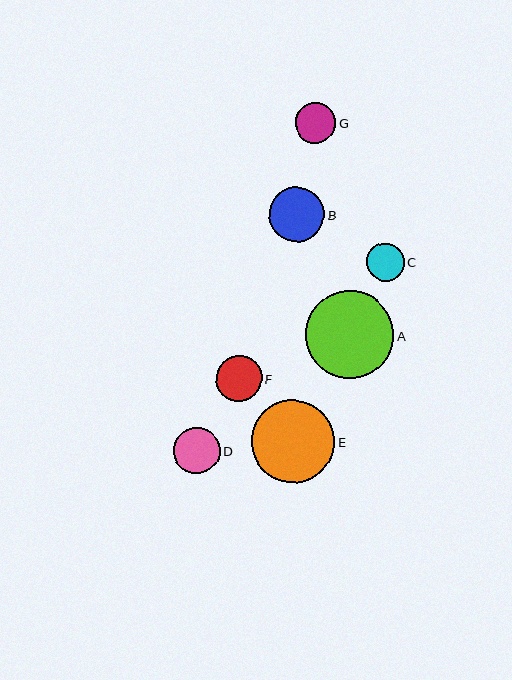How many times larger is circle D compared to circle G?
Circle D is approximately 1.1 times the size of circle G.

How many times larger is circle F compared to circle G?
Circle F is approximately 1.1 times the size of circle G.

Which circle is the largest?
Circle A is the largest with a size of approximately 88 pixels.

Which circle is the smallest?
Circle C is the smallest with a size of approximately 38 pixels.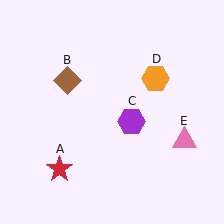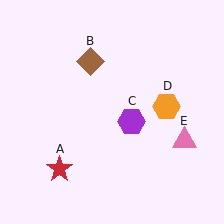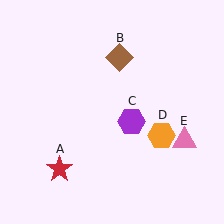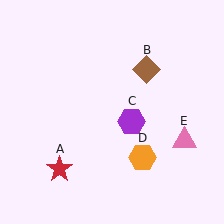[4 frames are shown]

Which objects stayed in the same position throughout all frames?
Red star (object A) and purple hexagon (object C) and pink triangle (object E) remained stationary.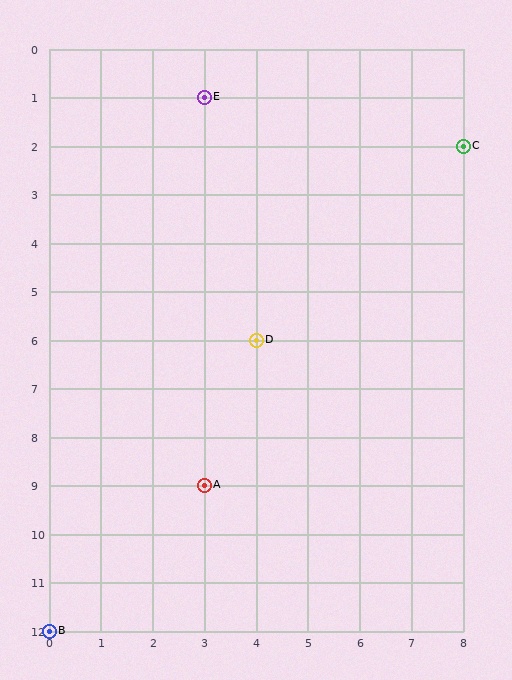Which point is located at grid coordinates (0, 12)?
Point B is at (0, 12).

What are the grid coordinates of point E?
Point E is at grid coordinates (3, 1).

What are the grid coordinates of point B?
Point B is at grid coordinates (0, 12).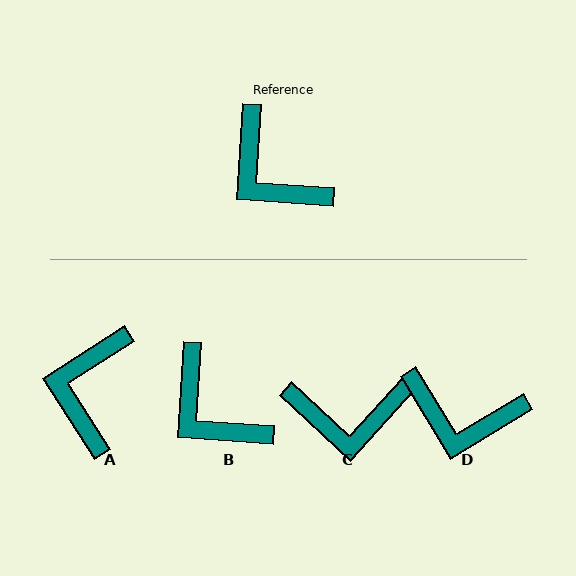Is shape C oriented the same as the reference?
No, it is off by about 51 degrees.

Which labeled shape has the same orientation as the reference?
B.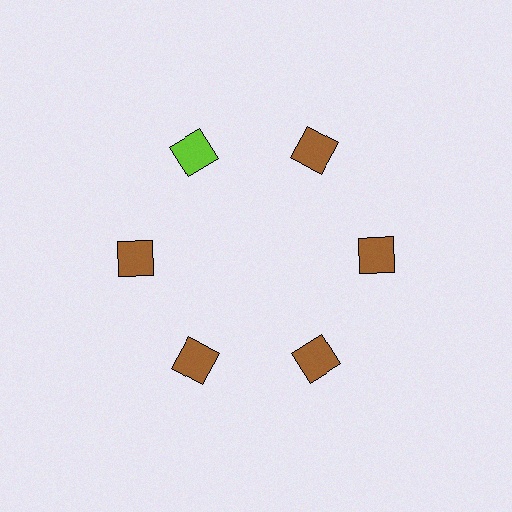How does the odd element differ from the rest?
It has a different color: lime instead of brown.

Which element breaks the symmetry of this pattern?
The lime square at roughly the 11 o'clock position breaks the symmetry. All other shapes are brown squares.